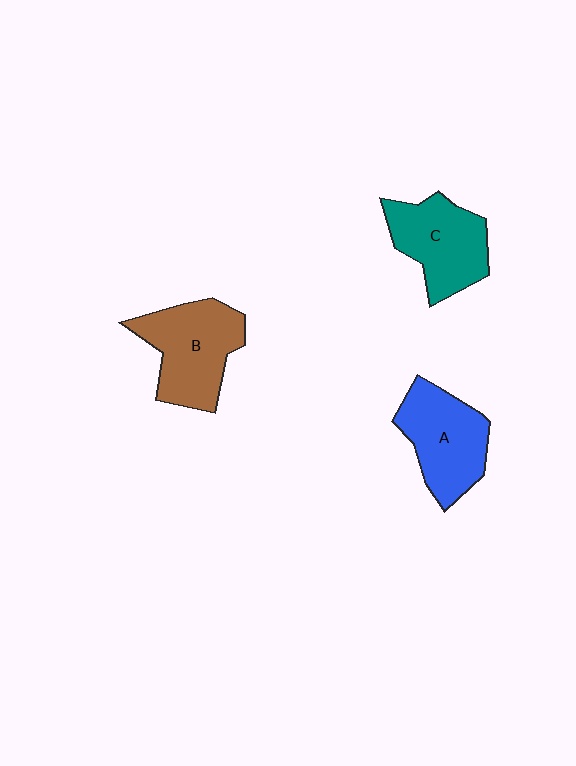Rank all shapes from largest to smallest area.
From largest to smallest: B (brown), A (blue), C (teal).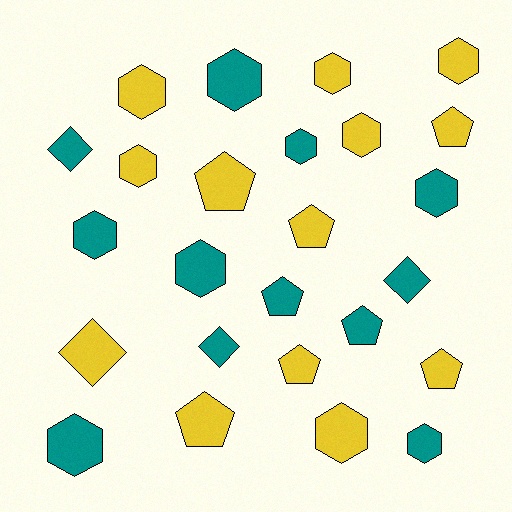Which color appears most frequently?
Yellow, with 13 objects.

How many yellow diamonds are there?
There is 1 yellow diamond.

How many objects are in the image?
There are 25 objects.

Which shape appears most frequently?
Hexagon, with 13 objects.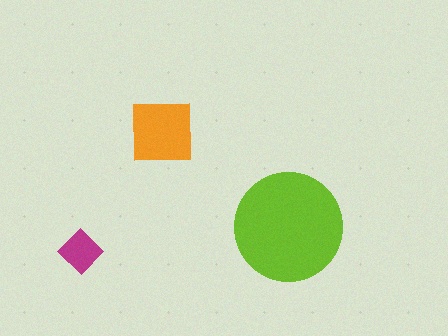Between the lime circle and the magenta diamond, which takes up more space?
The lime circle.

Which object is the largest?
The lime circle.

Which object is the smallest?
The magenta diamond.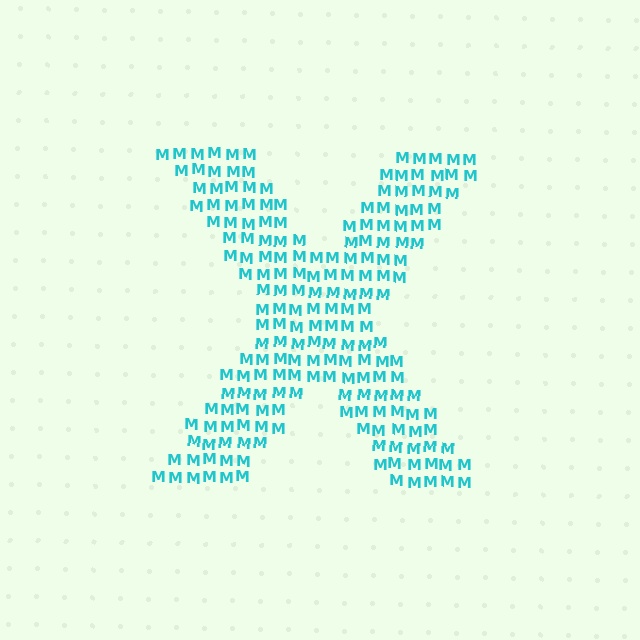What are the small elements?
The small elements are letter M's.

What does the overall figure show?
The overall figure shows the letter X.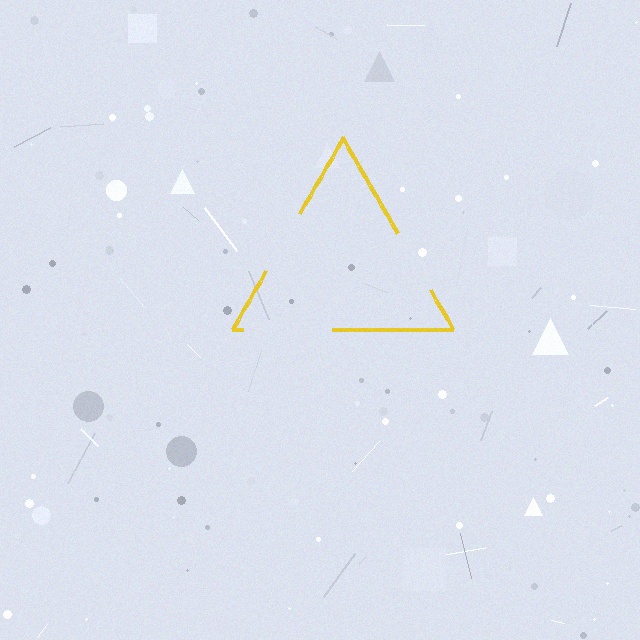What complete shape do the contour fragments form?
The contour fragments form a triangle.